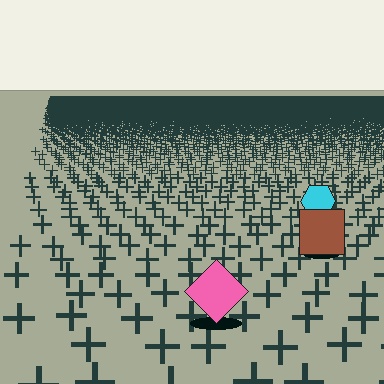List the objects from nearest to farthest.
From nearest to farthest: the pink diamond, the brown square, the cyan hexagon.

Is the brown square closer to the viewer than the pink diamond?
No. The pink diamond is closer — you can tell from the texture gradient: the ground texture is coarser near it.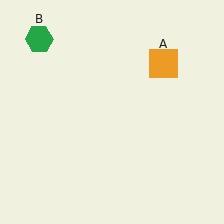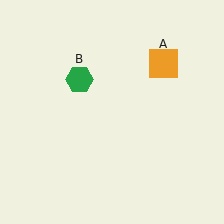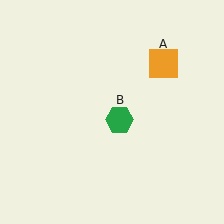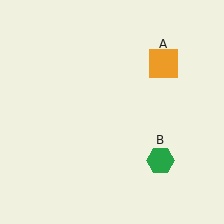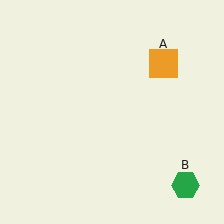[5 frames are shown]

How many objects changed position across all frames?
1 object changed position: green hexagon (object B).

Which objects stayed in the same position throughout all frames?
Orange square (object A) remained stationary.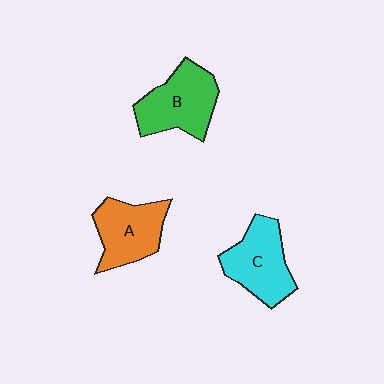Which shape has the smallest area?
Shape A (orange).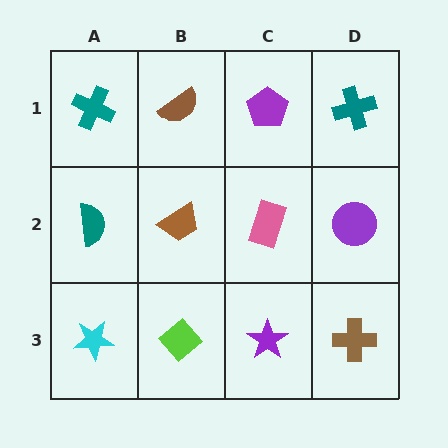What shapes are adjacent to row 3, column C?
A pink rectangle (row 2, column C), a lime diamond (row 3, column B), a brown cross (row 3, column D).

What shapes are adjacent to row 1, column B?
A brown trapezoid (row 2, column B), a teal cross (row 1, column A), a purple pentagon (row 1, column C).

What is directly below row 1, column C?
A pink rectangle.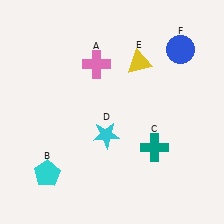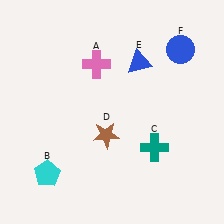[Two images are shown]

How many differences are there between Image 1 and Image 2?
There are 2 differences between the two images.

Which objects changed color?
D changed from cyan to brown. E changed from yellow to blue.